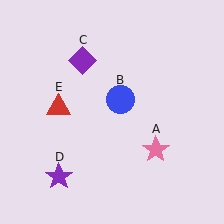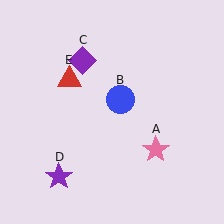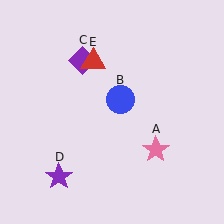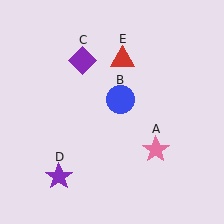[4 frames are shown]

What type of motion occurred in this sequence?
The red triangle (object E) rotated clockwise around the center of the scene.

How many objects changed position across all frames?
1 object changed position: red triangle (object E).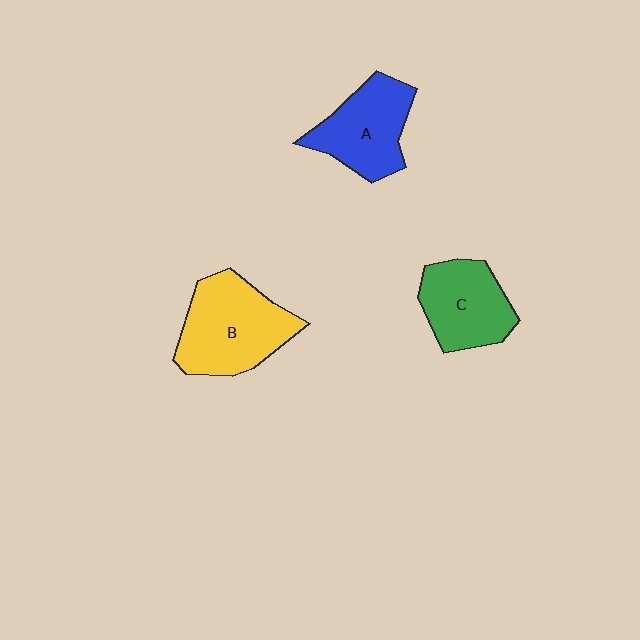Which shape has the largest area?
Shape B (yellow).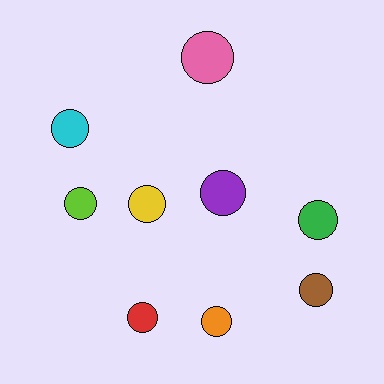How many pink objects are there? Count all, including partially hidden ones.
There is 1 pink object.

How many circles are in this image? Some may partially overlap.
There are 9 circles.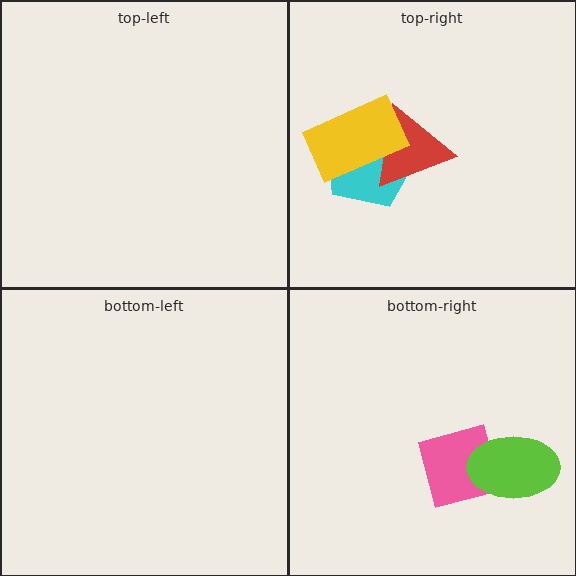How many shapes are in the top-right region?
3.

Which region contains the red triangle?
The top-right region.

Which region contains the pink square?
The bottom-right region.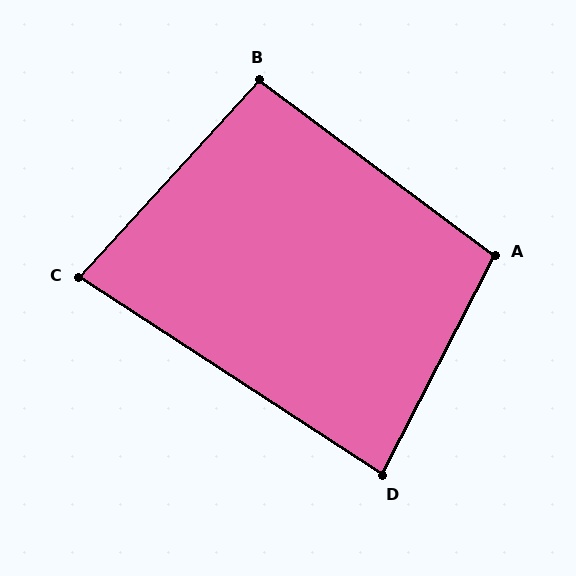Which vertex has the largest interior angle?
A, at approximately 99 degrees.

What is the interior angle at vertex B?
Approximately 96 degrees (obtuse).